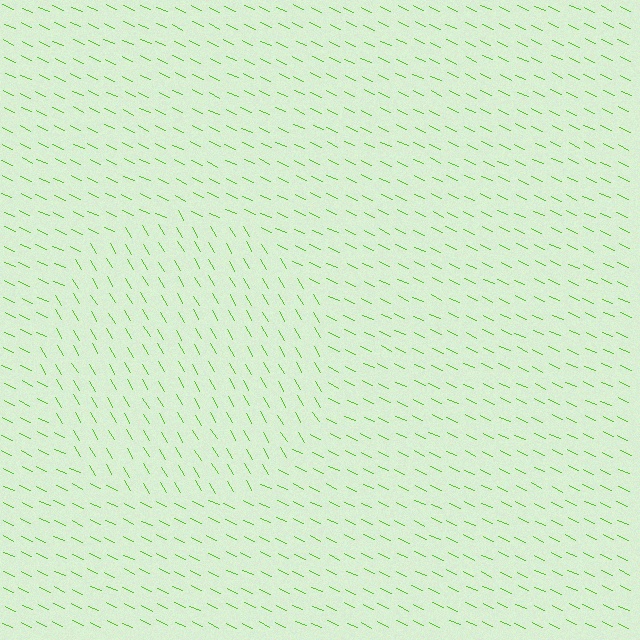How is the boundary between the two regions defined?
The boundary is defined purely by a change in line orientation (approximately 34 degrees difference). All lines are the same color and thickness.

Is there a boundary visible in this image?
Yes, there is a texture boundary formed by a change in line orientation.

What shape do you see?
I see a circle.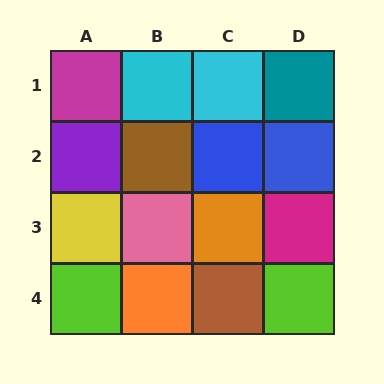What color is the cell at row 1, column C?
Cyan.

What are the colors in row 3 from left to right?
Yellow, pink, orange, magenta.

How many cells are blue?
2 cells are blue.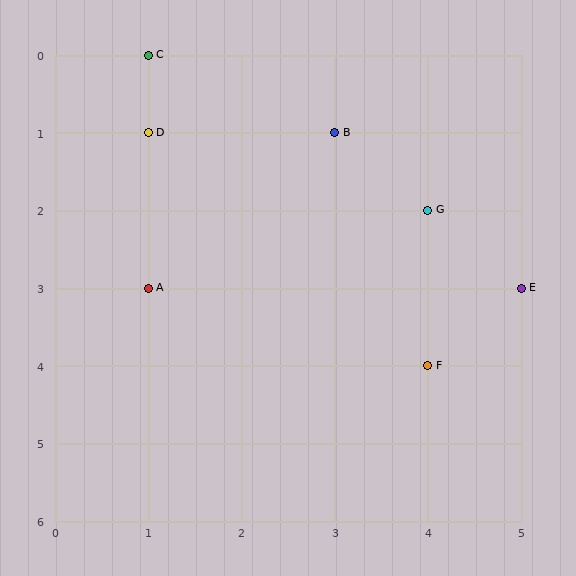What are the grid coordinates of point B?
Point B is at grid coordinates (3, 1).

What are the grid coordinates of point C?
Point C is at grid coordinates (1, 0).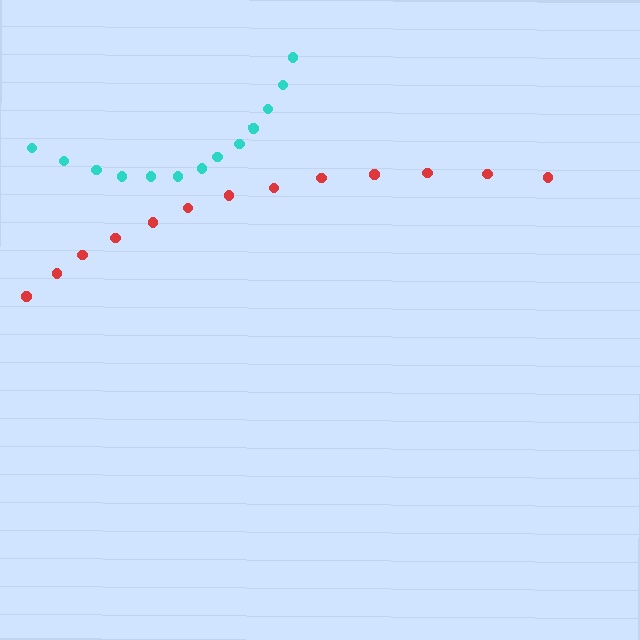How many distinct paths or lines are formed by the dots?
There are 2 distinct paths.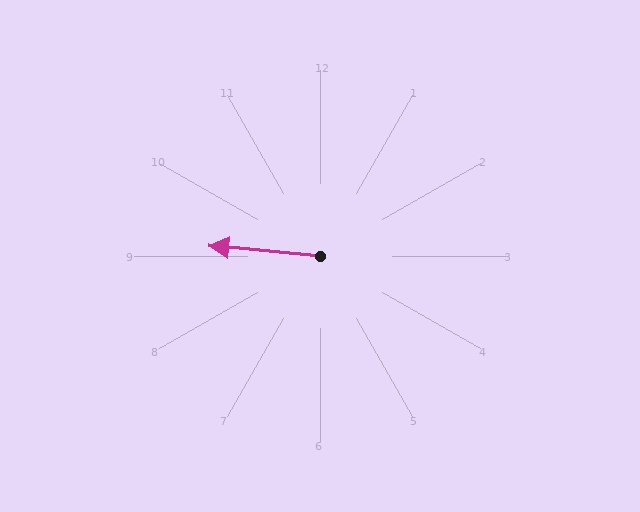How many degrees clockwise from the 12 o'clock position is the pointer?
Approximately 275 degrees.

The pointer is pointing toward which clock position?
Roughly 9 o'clock.